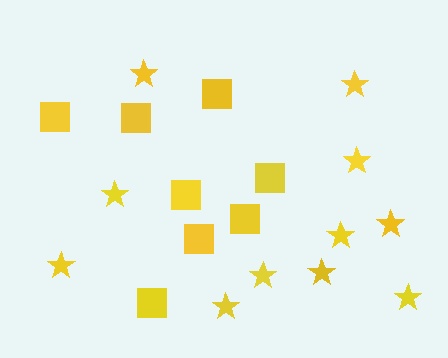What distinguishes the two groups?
There are 2 groups: one group of squares (8) and one group of stars (11).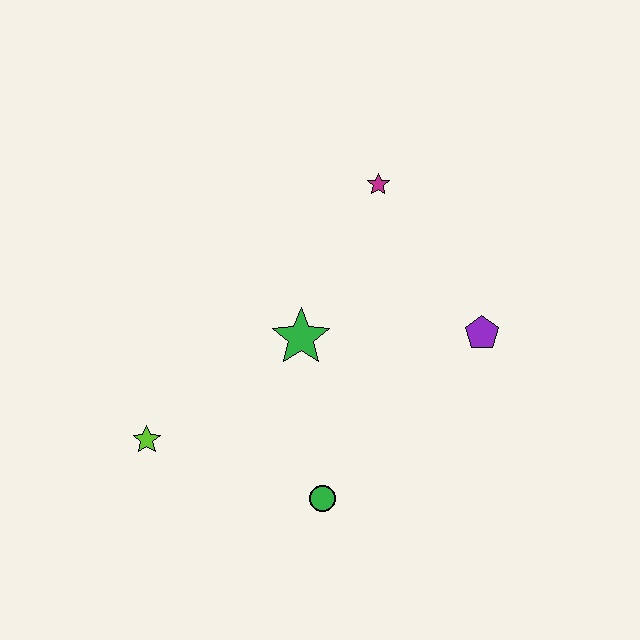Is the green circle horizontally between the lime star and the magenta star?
Yes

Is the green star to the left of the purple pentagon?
Yes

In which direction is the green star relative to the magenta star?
The green star is below the magenta star.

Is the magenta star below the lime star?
No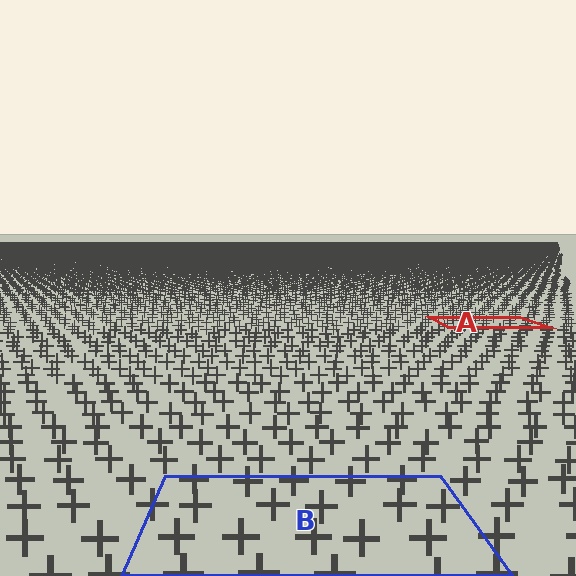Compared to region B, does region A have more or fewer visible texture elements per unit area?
Region A has more texture elements per unit area — they are packed more densely because it is farther away.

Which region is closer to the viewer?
Region B is closer. The texture elements there are larger and more spread out.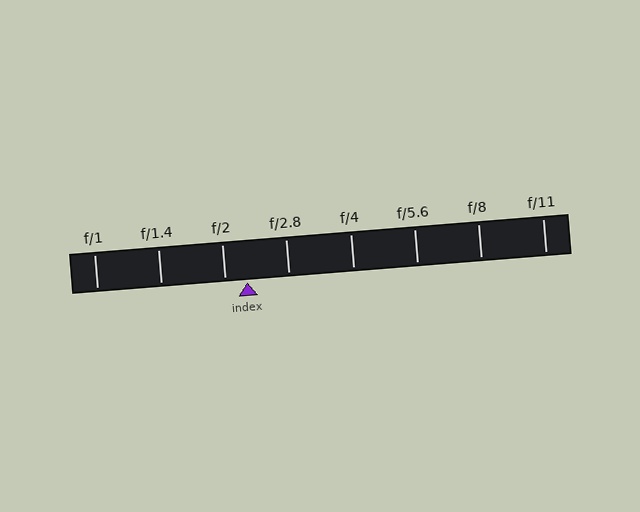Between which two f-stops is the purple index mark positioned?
The index mark is between f/2 and f/2.8.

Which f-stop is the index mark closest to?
The index mark is closest to f/2.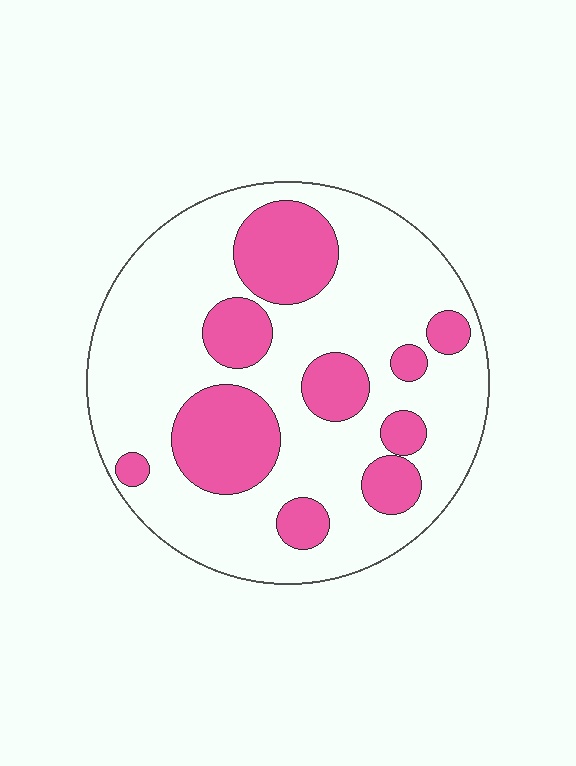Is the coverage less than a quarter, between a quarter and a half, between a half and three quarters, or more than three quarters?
Between a quarter and a half.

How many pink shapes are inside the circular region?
10.